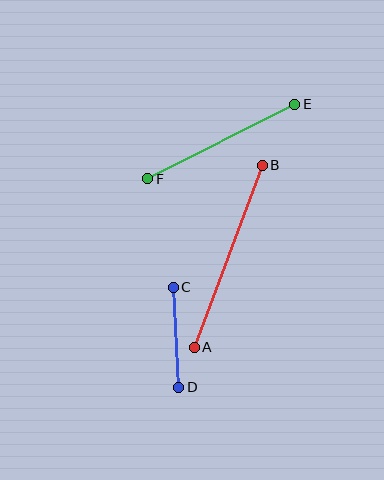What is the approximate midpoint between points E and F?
The midpoint is at approximately (221, 142) pixels.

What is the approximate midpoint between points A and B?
The midpoint is at approximately (228, 256) pixels.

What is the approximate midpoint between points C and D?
The midpoint is at approximately (176, 337) pixels.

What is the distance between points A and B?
The distance is approximately 194 pixels.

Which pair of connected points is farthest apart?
Points A and B are farthest apart.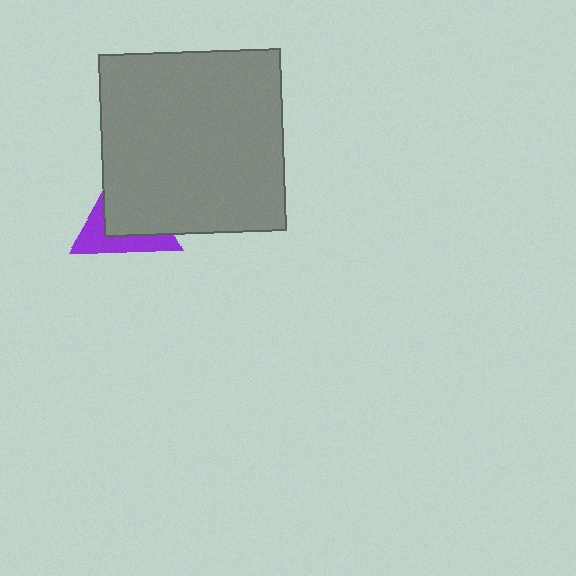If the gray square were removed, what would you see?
You would see the complete purple triangle.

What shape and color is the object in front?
The object in front is a gray square.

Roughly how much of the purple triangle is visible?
A small part of it is visible (roughly 40%).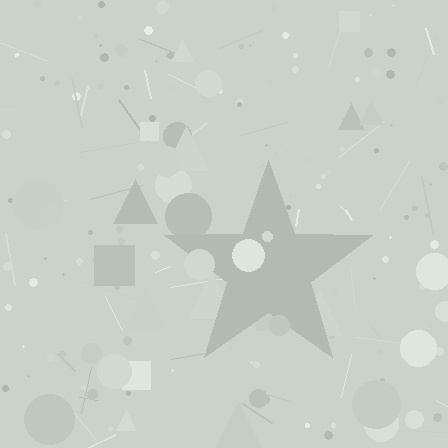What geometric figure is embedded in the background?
A star is embedded in the background.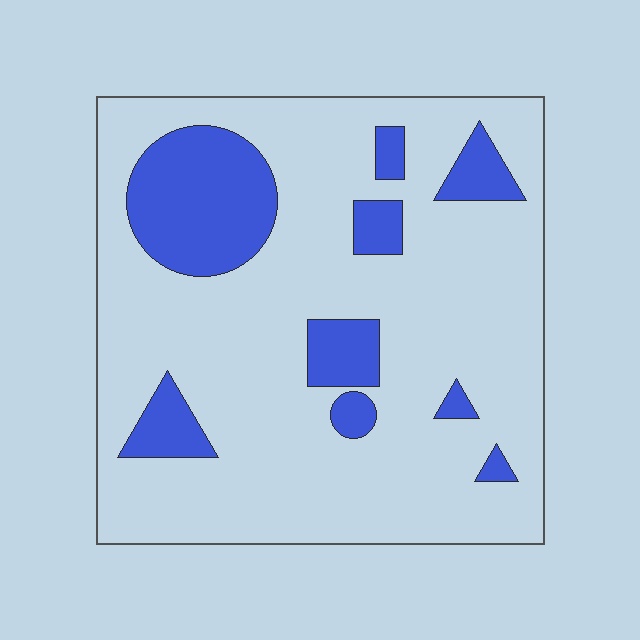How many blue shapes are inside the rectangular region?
9.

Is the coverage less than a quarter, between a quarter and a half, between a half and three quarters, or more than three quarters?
Less than a quarter.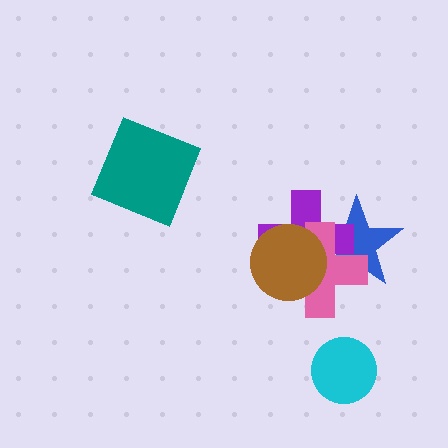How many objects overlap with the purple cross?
3 objects overlap with the purple cross.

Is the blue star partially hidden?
Yes, it is partially covered by another shape.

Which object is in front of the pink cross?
The brown circle is in front of the pink cross.